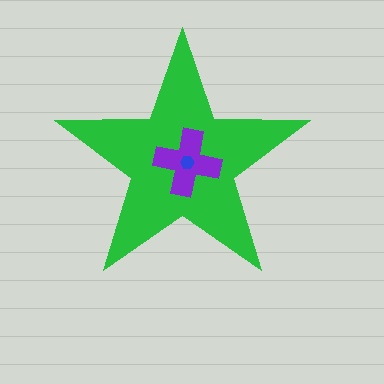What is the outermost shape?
The green star.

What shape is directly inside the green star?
The purple cross.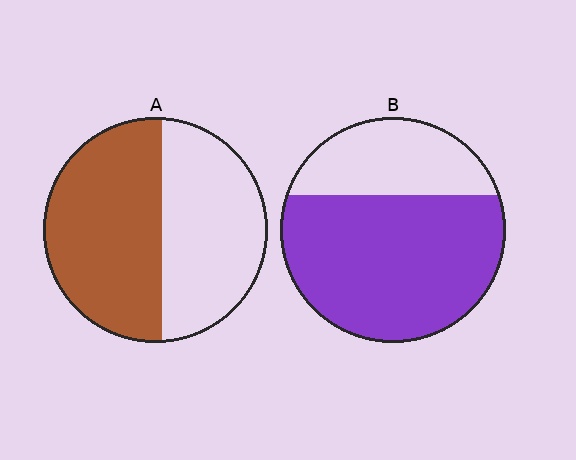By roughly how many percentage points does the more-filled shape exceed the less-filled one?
By roughly 15 percentage points (B over A).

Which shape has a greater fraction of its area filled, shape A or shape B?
Shape B.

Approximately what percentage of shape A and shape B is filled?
A is approximately 55% and B is approximately 70%.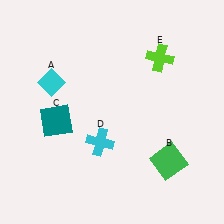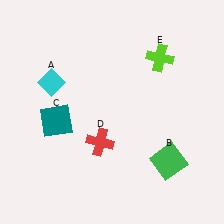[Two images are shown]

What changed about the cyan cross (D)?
In Image 1, D is cyan. In Image 2, it changed to red.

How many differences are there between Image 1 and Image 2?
There is 1 difference between the two images.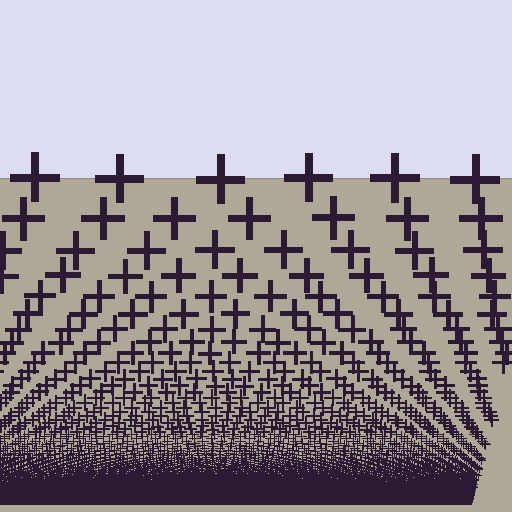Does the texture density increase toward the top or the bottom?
Density increases toward the bottom.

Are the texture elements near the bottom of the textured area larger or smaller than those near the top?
Smaller. The gradient is inverted — elements near the bottom are smaller and denser.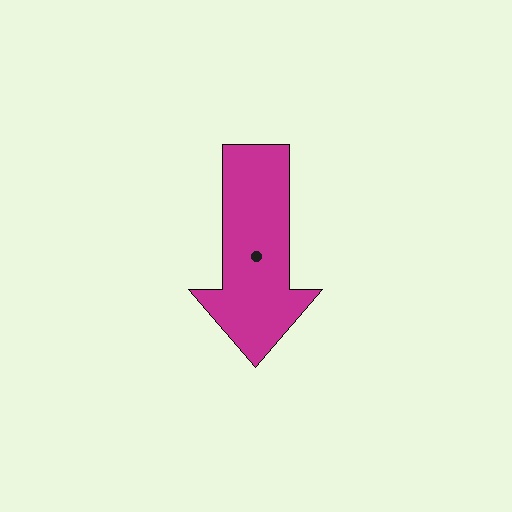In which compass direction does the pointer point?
South.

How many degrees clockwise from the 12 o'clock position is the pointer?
Approximately 180 degrees.